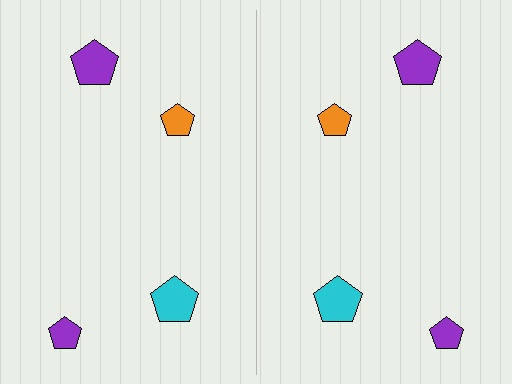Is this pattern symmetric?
Yes, this pattern has bilateral (reflection) symmetry.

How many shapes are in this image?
There are 8 shapes in this image.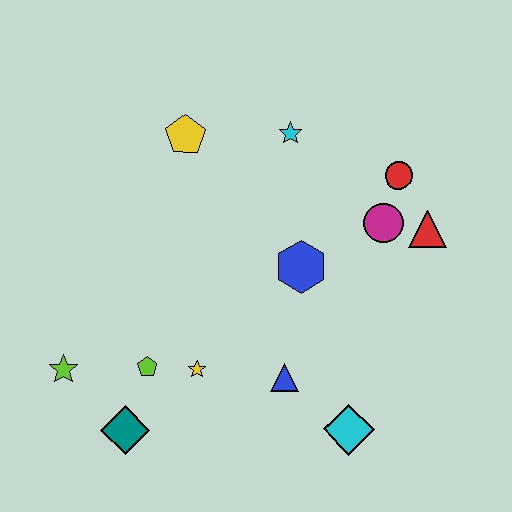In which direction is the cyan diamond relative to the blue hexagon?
The cyan diamond is below the blue hexagon.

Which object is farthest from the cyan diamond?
The yellow pentagon is farthest from the cyan diamond.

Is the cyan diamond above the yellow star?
No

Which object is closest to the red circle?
The magenta circle is closest to the red circle.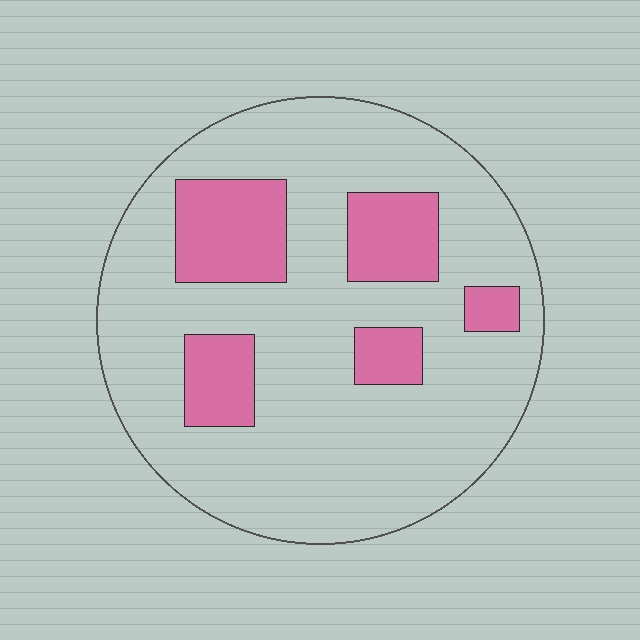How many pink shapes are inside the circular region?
5.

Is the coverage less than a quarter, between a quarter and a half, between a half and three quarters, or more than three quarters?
Less than a quarter.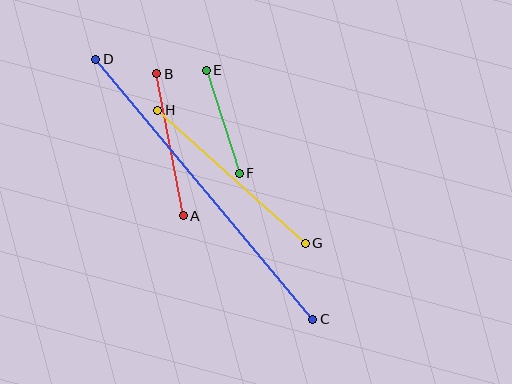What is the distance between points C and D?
The distance is approximately 339 pixels.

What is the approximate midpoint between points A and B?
The midpoint is at approximately (170, 145) pixels.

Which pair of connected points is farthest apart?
Points C and D are farthest apart.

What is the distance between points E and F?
The distance is approximately 108 pixels.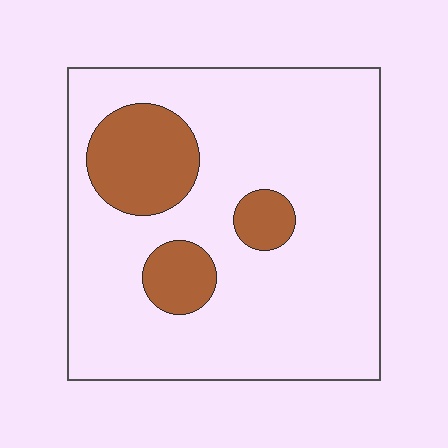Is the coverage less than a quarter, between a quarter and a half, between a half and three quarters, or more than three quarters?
Less than a quarter.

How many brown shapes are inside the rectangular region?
3.